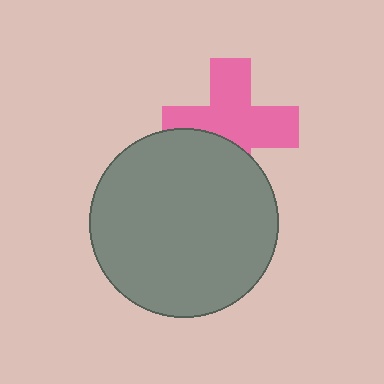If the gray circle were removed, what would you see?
You would see the complete pink cross.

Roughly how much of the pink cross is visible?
Most of it is visible (roughly 68%).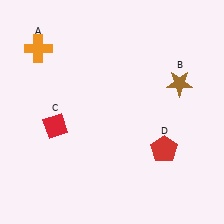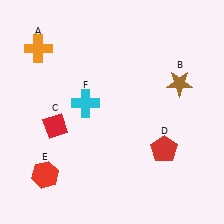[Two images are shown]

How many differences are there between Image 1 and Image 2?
There are 2 differences between the two images.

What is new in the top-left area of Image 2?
A cyan cross (F) was added in the top-left area of Image 2.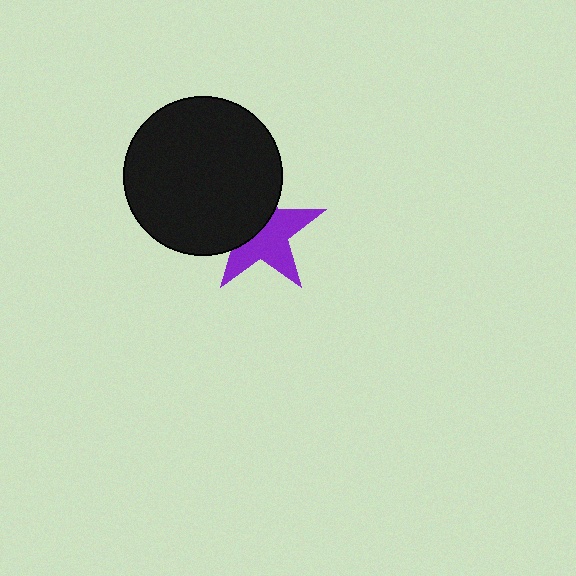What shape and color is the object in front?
The object in front is a black circle.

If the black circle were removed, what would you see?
You would see the complete purple star.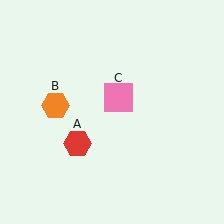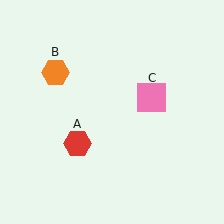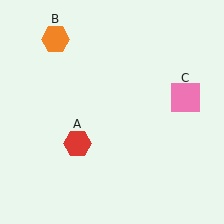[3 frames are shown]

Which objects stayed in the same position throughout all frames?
Red hexagon (object A) remained stationary.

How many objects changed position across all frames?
2 objects changed position: orange hexagon (object B), pink square (object C).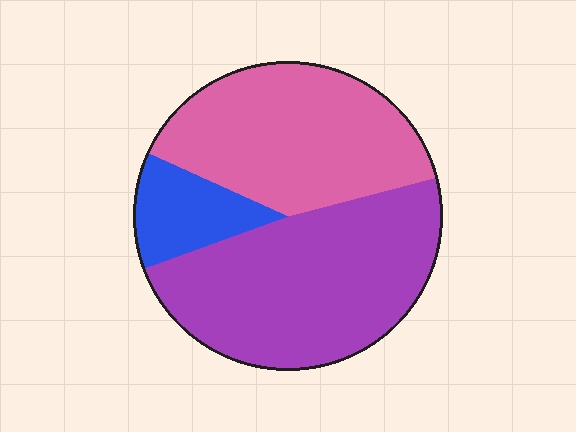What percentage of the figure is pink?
Pink takes up about two fifths (2/5) of the figure.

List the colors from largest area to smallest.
From largest to smallest: purple, pink, blue.